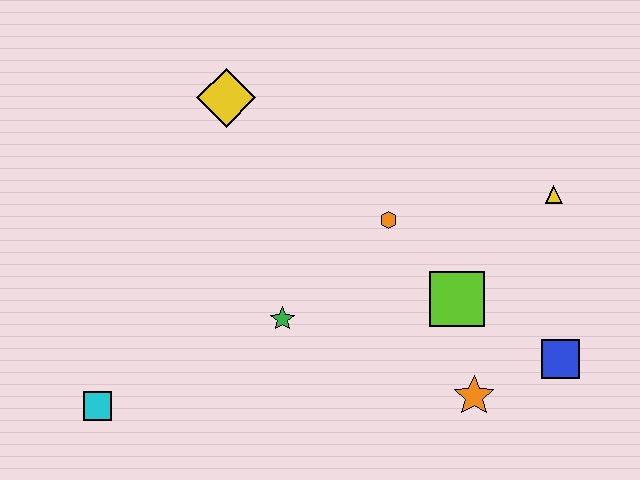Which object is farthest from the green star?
The yellow triangle is farthest from the green star.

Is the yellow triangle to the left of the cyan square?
No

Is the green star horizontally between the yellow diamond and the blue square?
Yes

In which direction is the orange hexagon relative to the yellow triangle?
The orange hexagon is to the left of the yellow triangle.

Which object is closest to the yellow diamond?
The orange hexagon is closest to the yellow diamond.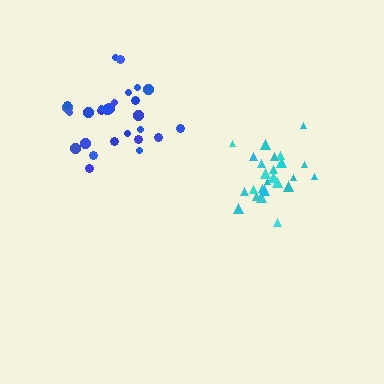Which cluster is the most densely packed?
Cyan.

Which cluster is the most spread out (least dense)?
Blue.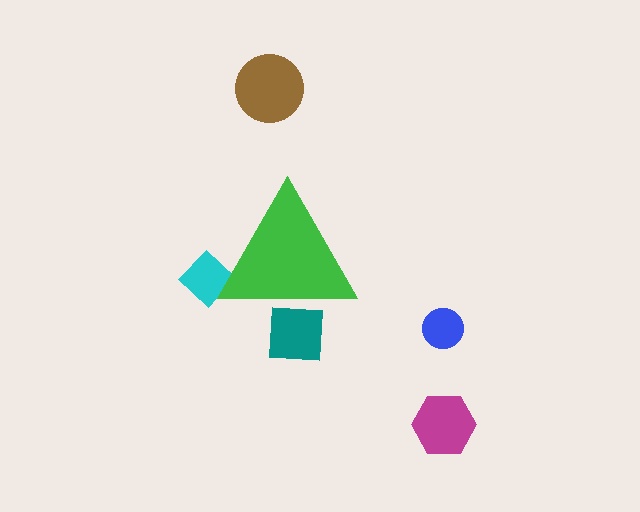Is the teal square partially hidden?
Yes, the teal square is partially hidden behind the green triangle.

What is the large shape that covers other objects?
A green triangle.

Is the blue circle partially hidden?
No, the blue circle is fully visible.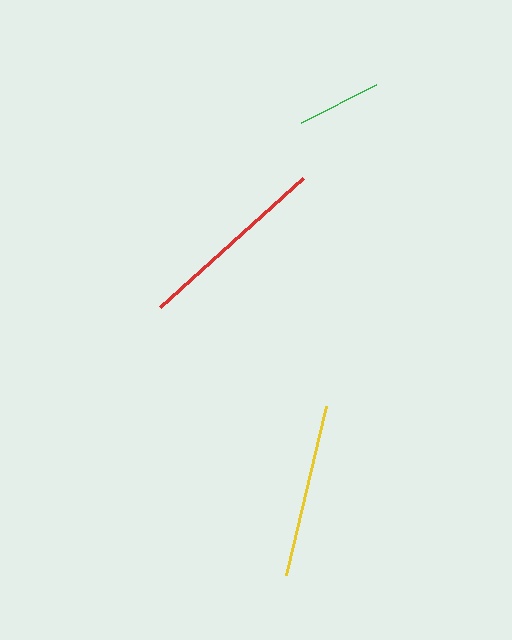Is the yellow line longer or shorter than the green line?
The yellow line is longer than the green line.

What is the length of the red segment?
The red segment is approximately 193 pixels long.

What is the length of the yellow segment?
The yellow segment is approximately 174 pixels long.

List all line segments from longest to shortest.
From longest to shortest: red, yellow, green.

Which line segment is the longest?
The red line is the longest at approximately 193 pixels.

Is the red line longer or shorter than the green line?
The red line is longer than the green line.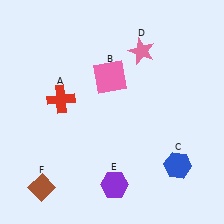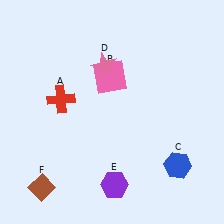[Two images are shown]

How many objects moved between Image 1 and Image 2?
1 object moved between the two images.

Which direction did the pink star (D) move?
The pink star (D) moved left.